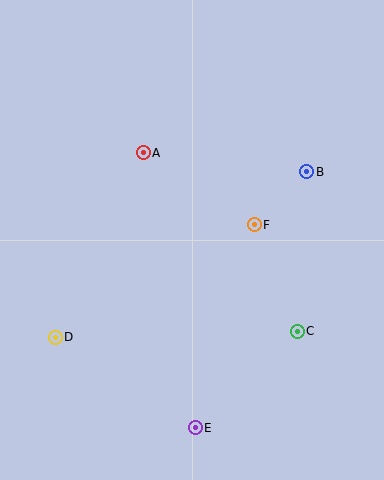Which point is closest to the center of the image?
Point F at (254, 225) is closest to the center.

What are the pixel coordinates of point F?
Point F is at (254, 225).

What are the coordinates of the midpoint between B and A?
The midpoint between B and A is at (225, 162).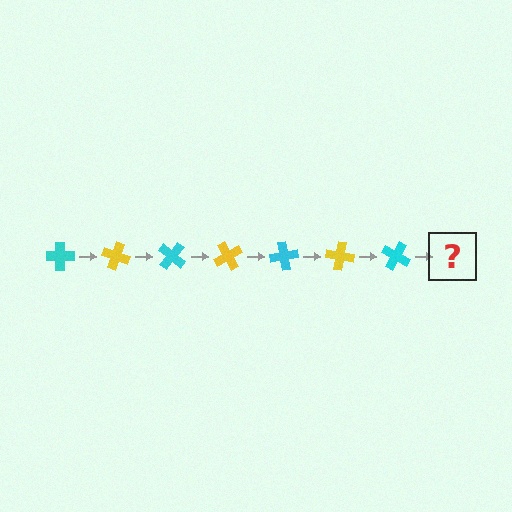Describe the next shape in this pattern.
It should be a yellow cross, rotated 140 degrees from the start.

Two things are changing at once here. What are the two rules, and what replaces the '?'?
The two rules are that it rotates 20 degrees each step and the color cycles through cyan and yellow. The '?' should be a yellow cross, rotated 140 degrees from the start.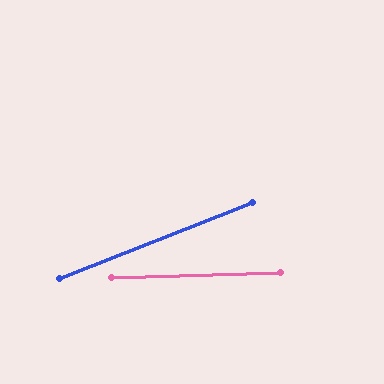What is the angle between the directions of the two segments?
Approximately 20 degrees.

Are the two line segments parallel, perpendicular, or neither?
Neither parallel nor perpendicular — they differ by about 20°.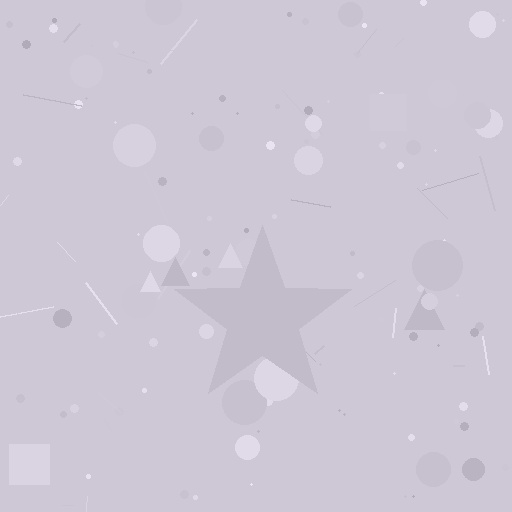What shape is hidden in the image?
A star is hidden in the image.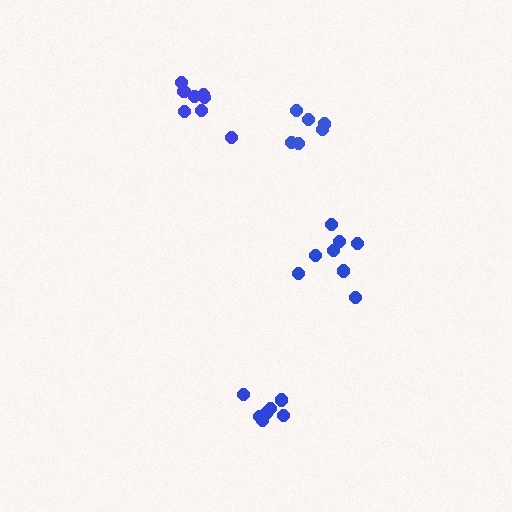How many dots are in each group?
Group 1: 8 dots, Group 2: 7 dots, Group 3: 8 dots, Group 4: 6 dots (29 total).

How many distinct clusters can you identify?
There are 4 distinct clusters.